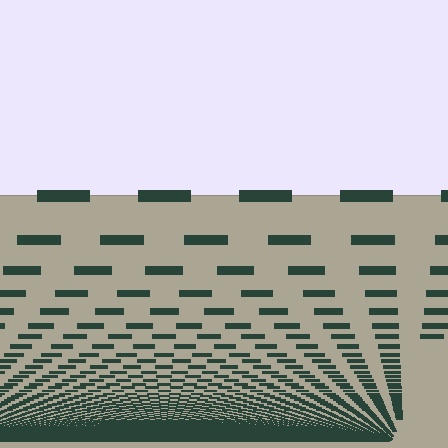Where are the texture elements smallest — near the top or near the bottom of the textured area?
Near the bottom.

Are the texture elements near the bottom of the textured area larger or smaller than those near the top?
Smaller. The gradient is inverted — elements near the bottom are smaller and denser.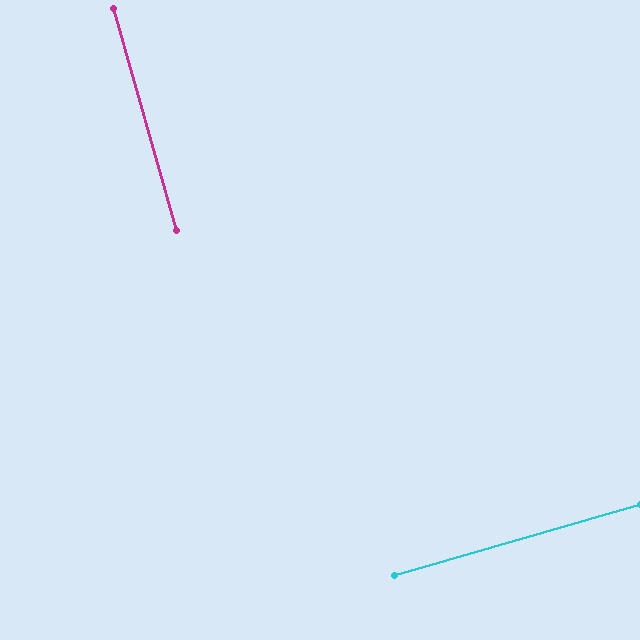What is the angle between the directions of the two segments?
Approximately 90 degrees.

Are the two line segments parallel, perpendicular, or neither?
Perpendicular — they meet at approximately 90°.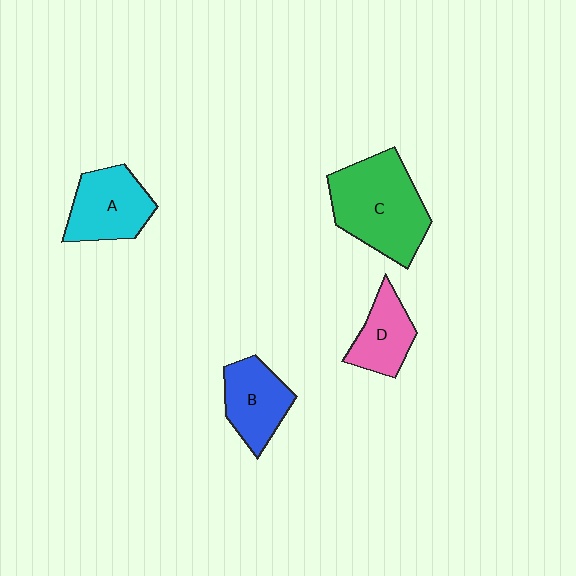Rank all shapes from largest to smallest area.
From largest to smallest: C (green), A (cyan), B (blue), D (pink).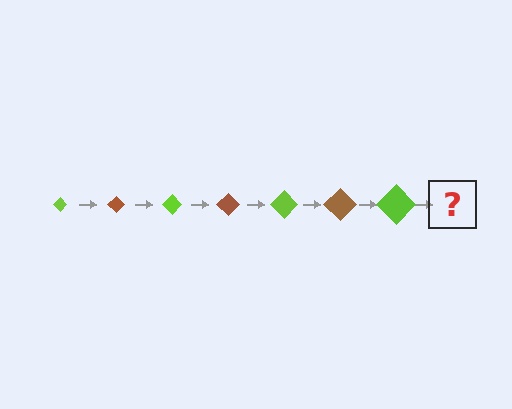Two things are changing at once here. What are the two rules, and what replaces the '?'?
The two rules are that the diamond grows larger each step and the color cycles through lime and brown. The '?' should be a brown diamond, larger than the previous one.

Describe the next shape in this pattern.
It should be a brown diamond, larger than the previous one.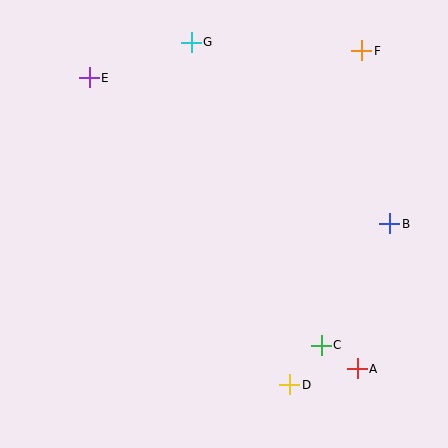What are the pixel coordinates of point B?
Point B is at (390, 224).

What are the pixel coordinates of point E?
Point E is at (89, 78).